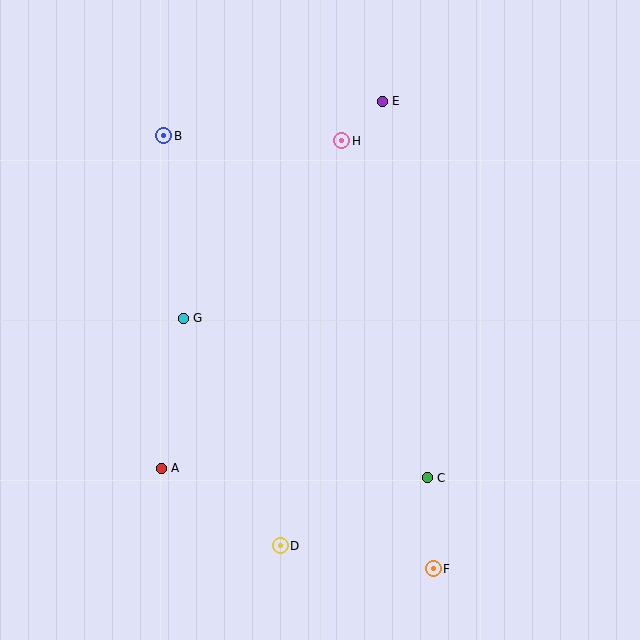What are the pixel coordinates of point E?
Point E is at (382, 101).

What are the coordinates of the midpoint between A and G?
The midpoint between A and G is at (172, 393).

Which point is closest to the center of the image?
Point G at (183, 318) is closest to the center.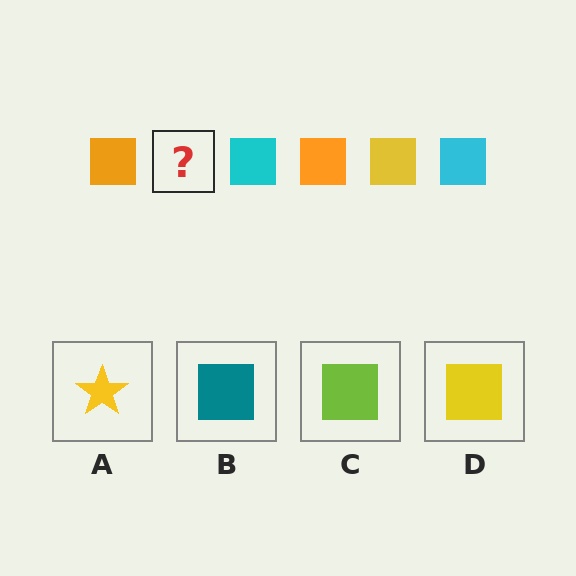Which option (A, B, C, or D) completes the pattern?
D.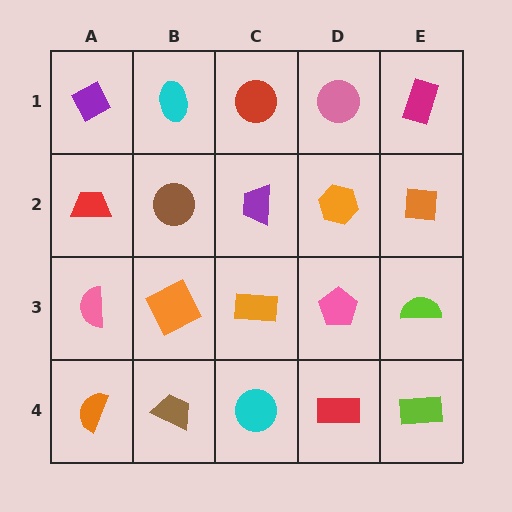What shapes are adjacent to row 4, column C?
An orange rectangle (row 3, column C), a brown trapezoid (row 4, column B), a red rectangle (row 4, column D).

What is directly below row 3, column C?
A cyan circle.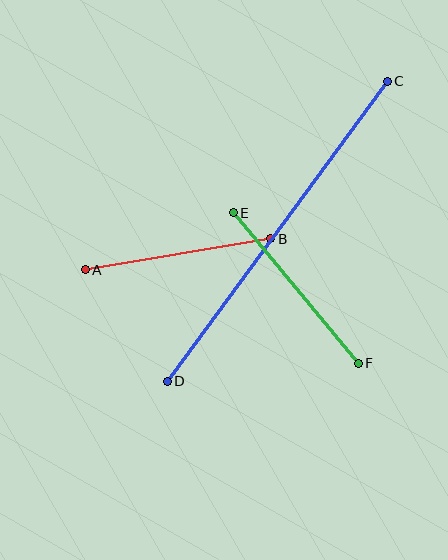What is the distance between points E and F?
The distance is approximately 195 pixels.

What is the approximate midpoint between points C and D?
The midpoint is at approximately (277, 231) pixels.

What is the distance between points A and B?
The distance is approximately 188 pixels.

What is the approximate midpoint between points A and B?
The midpoint is at approximately (178, 254) pixels.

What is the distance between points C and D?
The distance is approximately 372 pixels.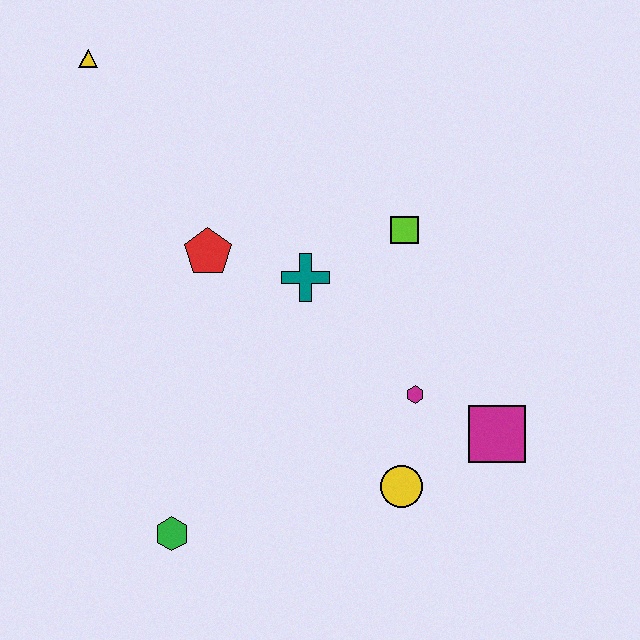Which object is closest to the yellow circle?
The magenta hexagon is closest to the yellow circle.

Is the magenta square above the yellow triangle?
No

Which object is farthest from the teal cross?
The yellow triangle is farthest from the teal cross.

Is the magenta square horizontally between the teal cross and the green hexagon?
No